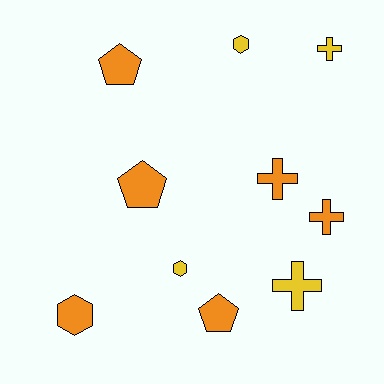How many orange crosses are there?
There are 2 orange crosses.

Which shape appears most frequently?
Cross, with 4 objects.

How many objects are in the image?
There are 10 objects.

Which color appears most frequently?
Orange, with 6 objects.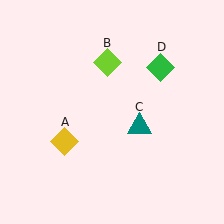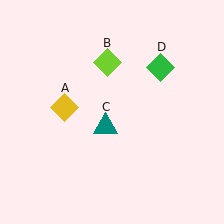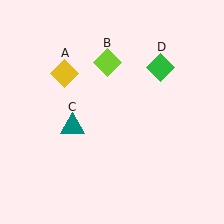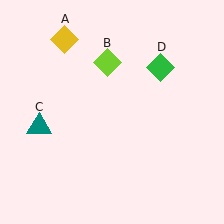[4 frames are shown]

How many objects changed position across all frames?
2 objects changed position: yellow diamond (object A), teal triangle (object C).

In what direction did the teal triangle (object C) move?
The teal triangle (object C) moved left.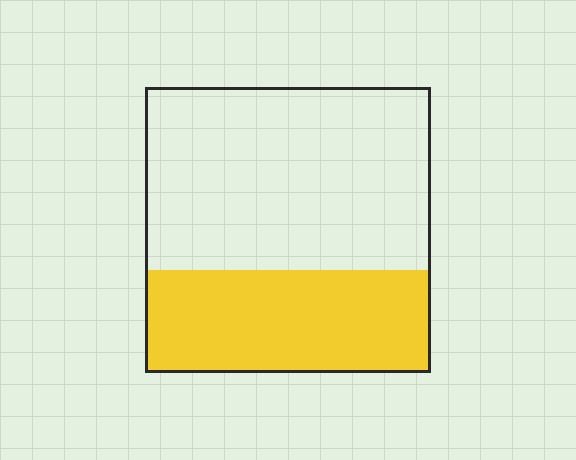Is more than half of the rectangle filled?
No.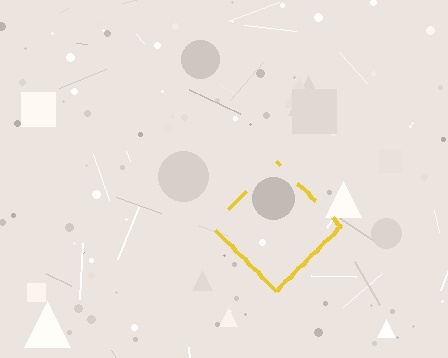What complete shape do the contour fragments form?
The contour fragments form a diamond.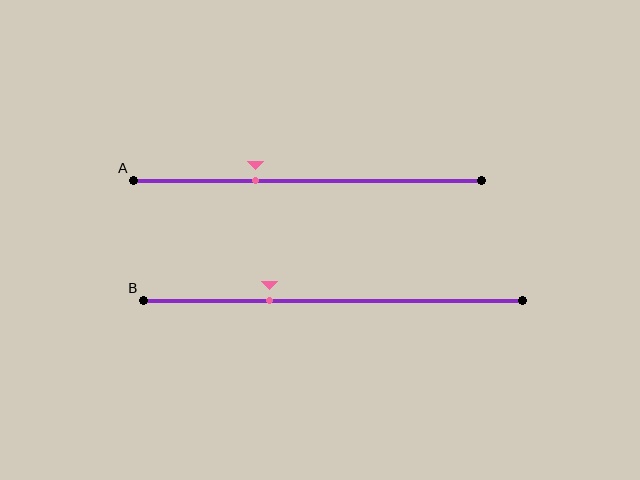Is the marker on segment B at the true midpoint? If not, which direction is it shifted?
No, the marker on segment B is shifted to the left by about 17% of the segment length.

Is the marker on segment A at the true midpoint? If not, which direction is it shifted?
No, the marker on segment A is shifted to the left by about 15% of the segment length.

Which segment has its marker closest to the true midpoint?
Segment A has its marker closest to the true midpoint.